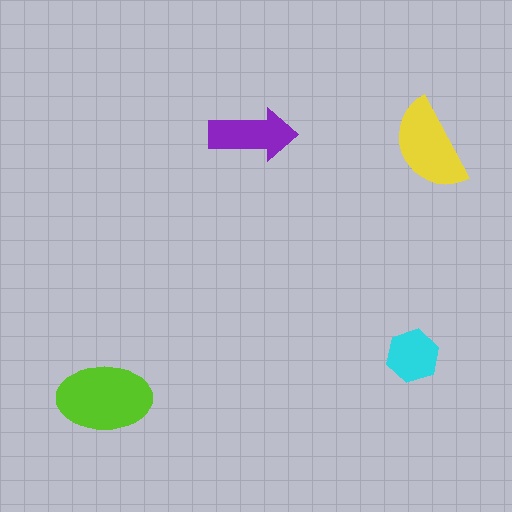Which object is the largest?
The lime ellipse.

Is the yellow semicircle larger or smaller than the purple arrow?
Larger.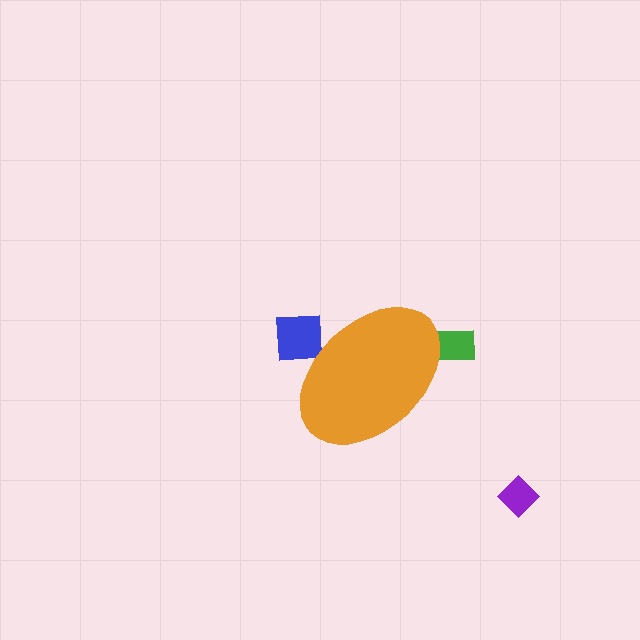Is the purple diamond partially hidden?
No, the purple diamond is fully visible.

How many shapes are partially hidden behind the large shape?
2 shapes are partially hidden.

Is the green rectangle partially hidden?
Yes, the green rectangle is partially hidden behind the orange ellipse.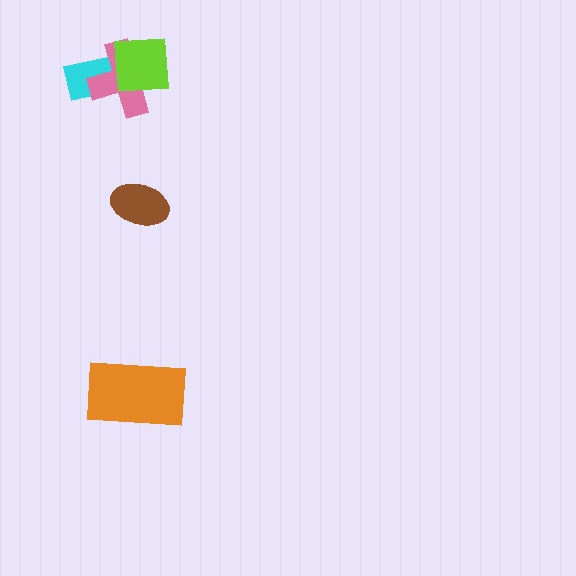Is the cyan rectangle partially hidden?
Yes, it is partially covered by another shape.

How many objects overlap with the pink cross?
2 objects overlap with the pink cross.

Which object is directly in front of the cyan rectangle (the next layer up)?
The pink cross is directly in front of the cyan rectangle.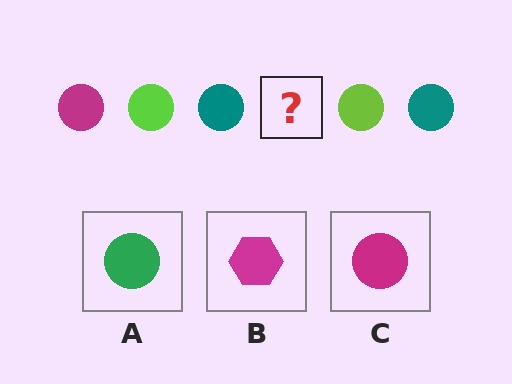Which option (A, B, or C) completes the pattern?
C.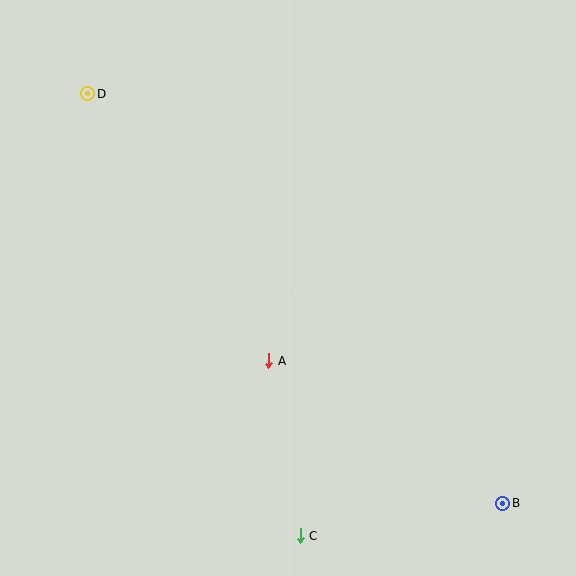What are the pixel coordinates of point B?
Point B is at (503, 503).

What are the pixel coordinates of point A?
Point A is at (269, 361).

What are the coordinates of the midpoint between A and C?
The midpoint between A and C is at (285, 448).